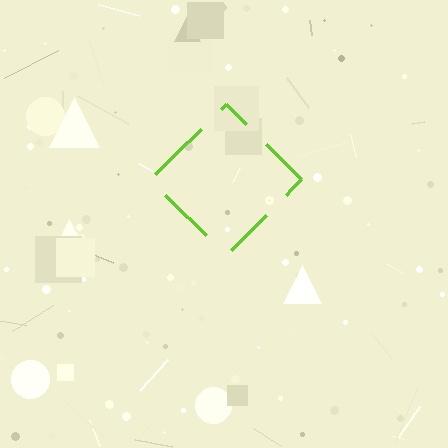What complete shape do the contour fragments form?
The contour fragments form a diamond.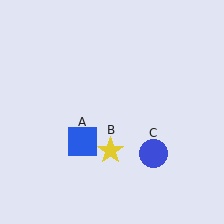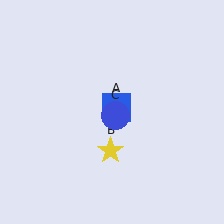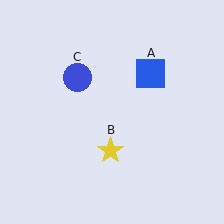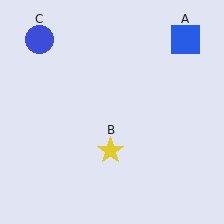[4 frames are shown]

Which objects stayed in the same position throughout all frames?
Yellow star (object B) remained stationary.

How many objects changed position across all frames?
2 objects changed position: blue square (object A), blue circle (object C).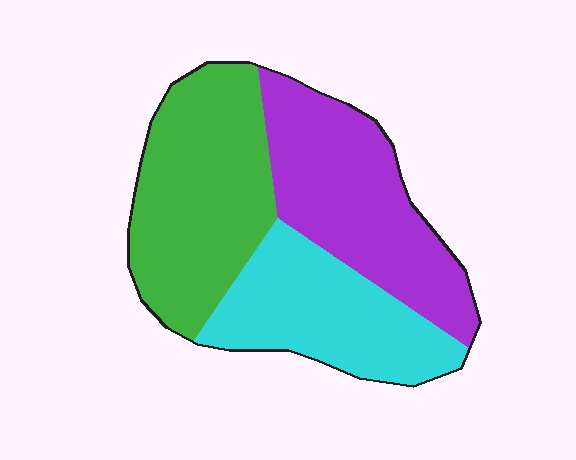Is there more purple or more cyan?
Purple.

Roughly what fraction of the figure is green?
Green takes up about three eighths (3/8) of the figure.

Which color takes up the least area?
Cyan, at roughly 30%.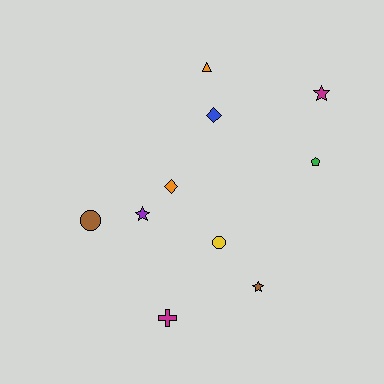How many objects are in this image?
There are 10 objects.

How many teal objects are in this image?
There are no teal objects.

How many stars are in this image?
There are 3 stars.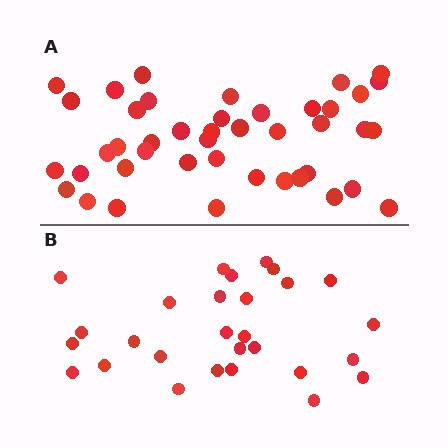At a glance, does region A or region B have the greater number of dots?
Region A (the top region) has more dots.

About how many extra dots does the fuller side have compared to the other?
Region A has approximately 15 more dots than region B.